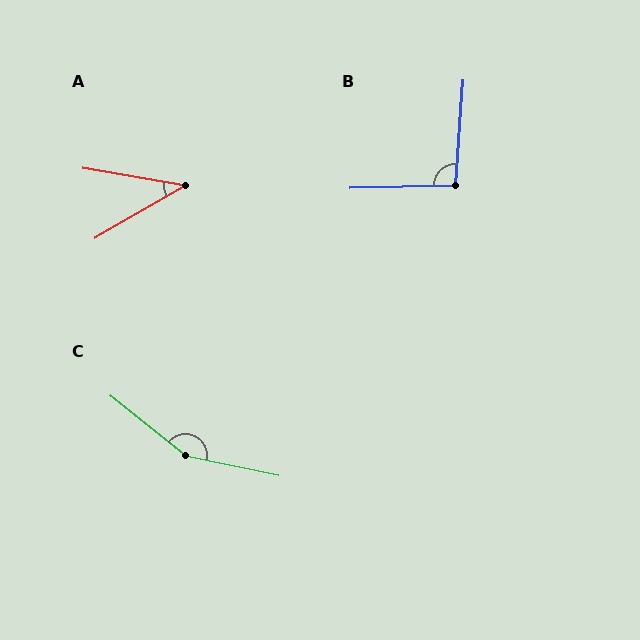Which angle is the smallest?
A, at approximately 40 degrees.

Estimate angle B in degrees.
Approximately 95 degrees.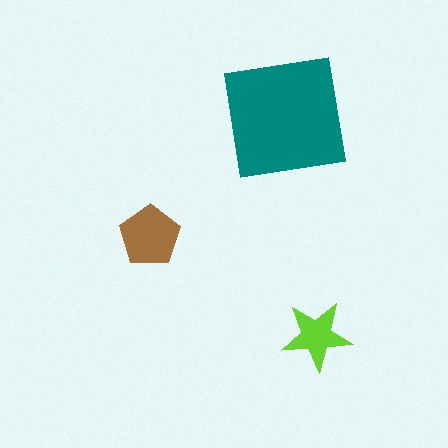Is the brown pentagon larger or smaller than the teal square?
Smaller.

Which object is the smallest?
The lime star.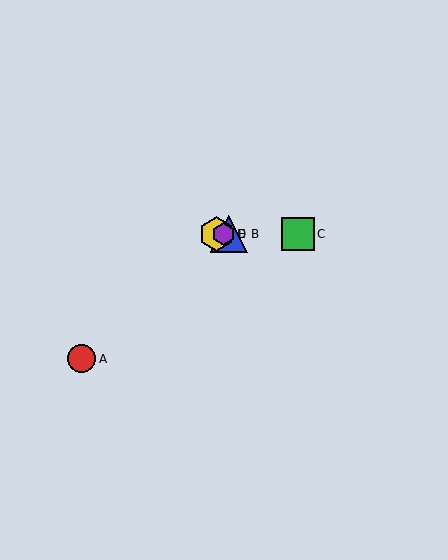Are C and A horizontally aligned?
No, C is at y≈234 and A is at y≈359.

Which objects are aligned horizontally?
Objects B, C, D, E are aligned horizontally.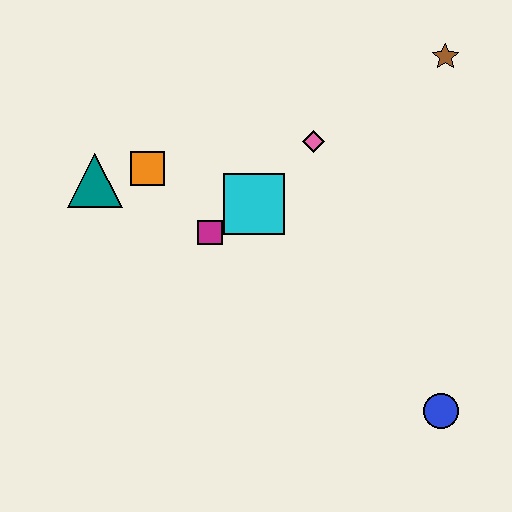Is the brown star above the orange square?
Yes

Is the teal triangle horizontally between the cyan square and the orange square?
No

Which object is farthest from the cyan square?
The blue circle is farthest from the cyan square.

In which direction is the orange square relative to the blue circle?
The orange square is to the left of the blue circle.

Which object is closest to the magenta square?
The cyan square is closest to the magenta square.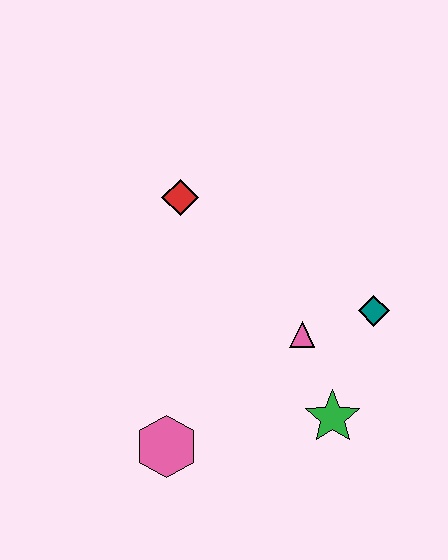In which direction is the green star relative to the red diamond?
The green star is below the red diamond.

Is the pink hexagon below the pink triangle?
Yes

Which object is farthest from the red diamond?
The green star is farthest from the red diamond.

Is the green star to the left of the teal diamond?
Yes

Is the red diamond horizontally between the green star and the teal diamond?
No